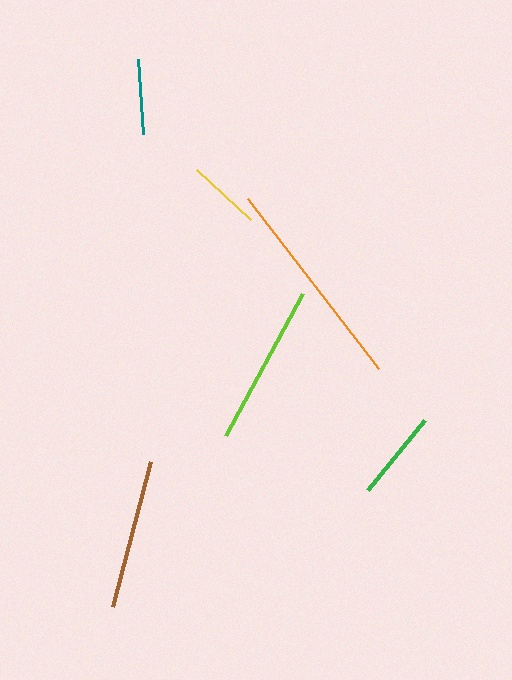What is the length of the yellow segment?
The yellow segment is approximately 73 pixels long.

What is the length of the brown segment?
The brown segment is approximately 150 pixels long.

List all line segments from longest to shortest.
From longest to shortest: orange, lime, brown, green, teal, yellow.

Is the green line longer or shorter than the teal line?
The green line is longer than the teal line.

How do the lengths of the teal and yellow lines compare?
The teal and yellow lines are approximately the same length.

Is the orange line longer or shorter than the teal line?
The orange line is longer than the teal line.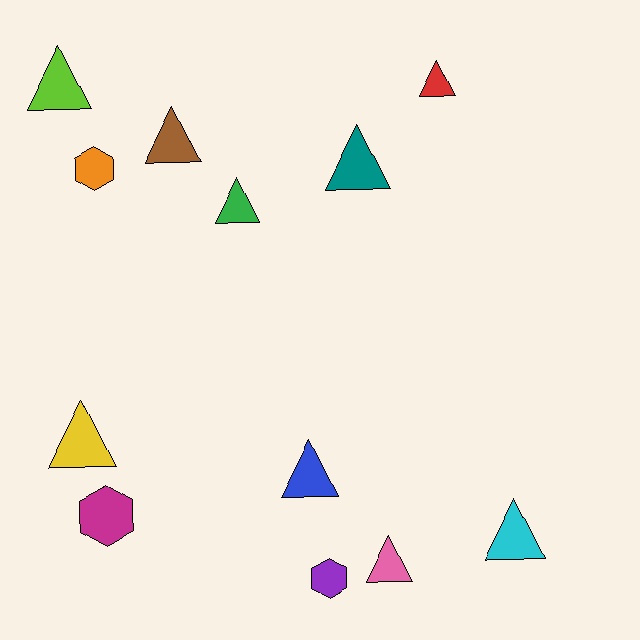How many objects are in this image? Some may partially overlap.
There are 12 objects.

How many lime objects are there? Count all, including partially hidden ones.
There is 1 lime object.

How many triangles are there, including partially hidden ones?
There are 9 triangles.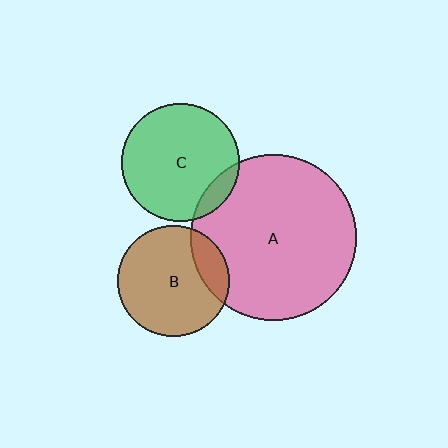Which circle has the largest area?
Circle A (pink).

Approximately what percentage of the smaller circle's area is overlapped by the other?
Approximately 20%.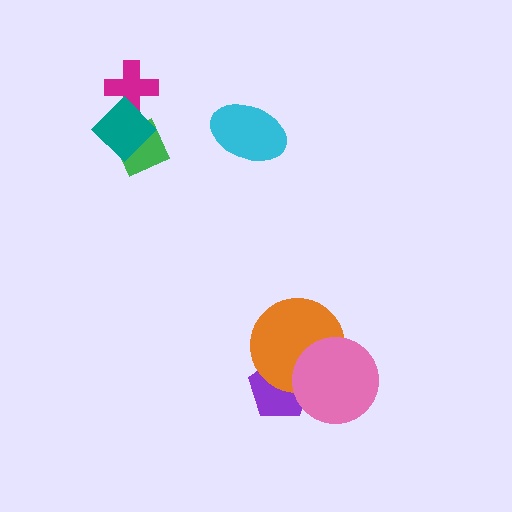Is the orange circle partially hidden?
Yes, it is partially covered by another shape.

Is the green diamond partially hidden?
Yes, it is partially covered by another shape.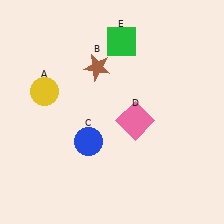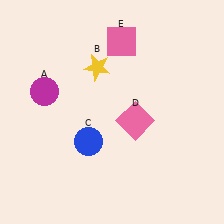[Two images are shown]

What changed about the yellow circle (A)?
In Image 1, A is yellow. In Image 2, it changed to magenta.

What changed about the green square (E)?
In Image 1, E is green. In Image 2, it changed to pink.